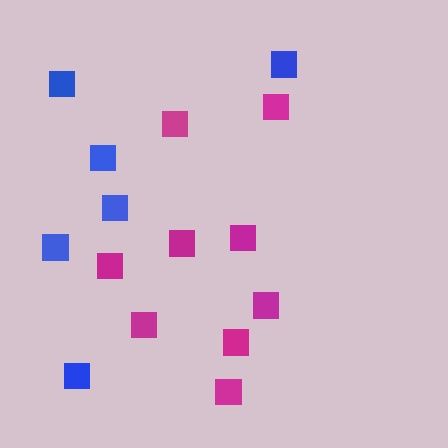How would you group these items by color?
There are 2 groups: one group of blue squares (6) and one group of magenta squares (9).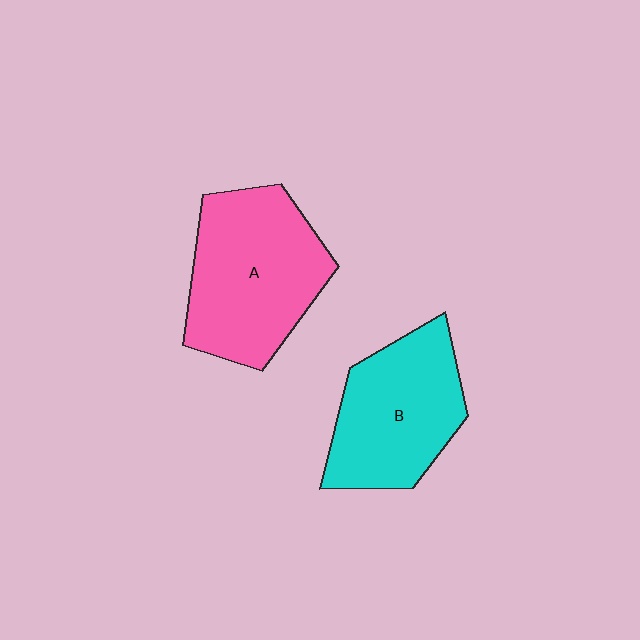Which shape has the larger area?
Shape A (pink).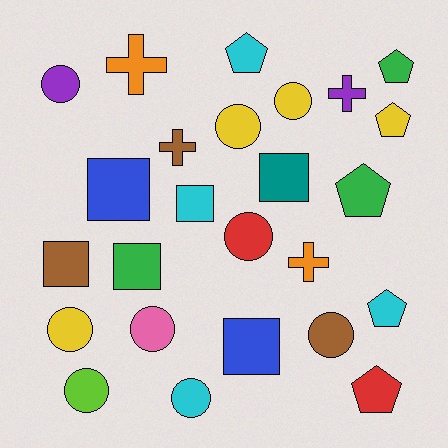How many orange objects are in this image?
There are 2 orange objects.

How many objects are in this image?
There are 25 objects.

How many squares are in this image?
There are 6 squares.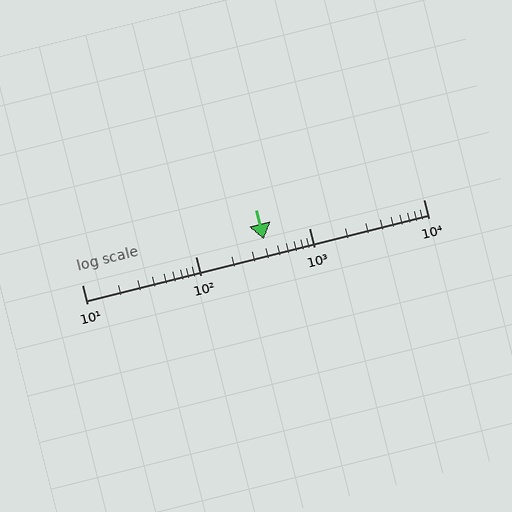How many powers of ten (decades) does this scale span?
The scale spans 3 decades, from 10 to 10000.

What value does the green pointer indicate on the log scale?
The pointer indicates approximately 400.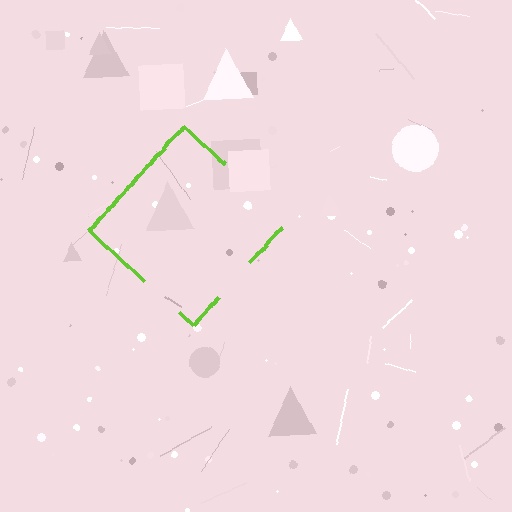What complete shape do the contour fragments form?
The contour fragments form a diamond.